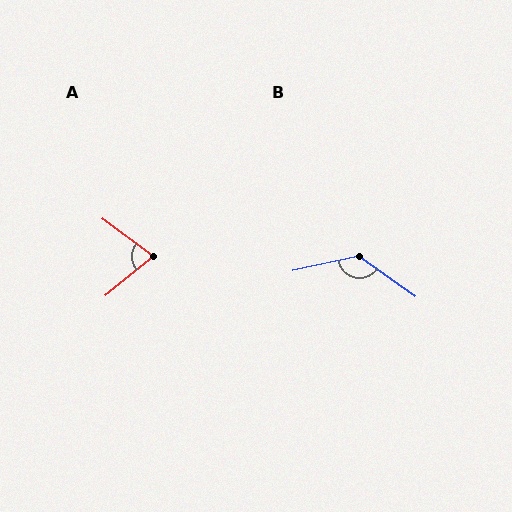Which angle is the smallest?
A, at approximately 76 degrees.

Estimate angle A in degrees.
Approximately 76 degrees.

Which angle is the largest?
B, at approximately 132 degrees.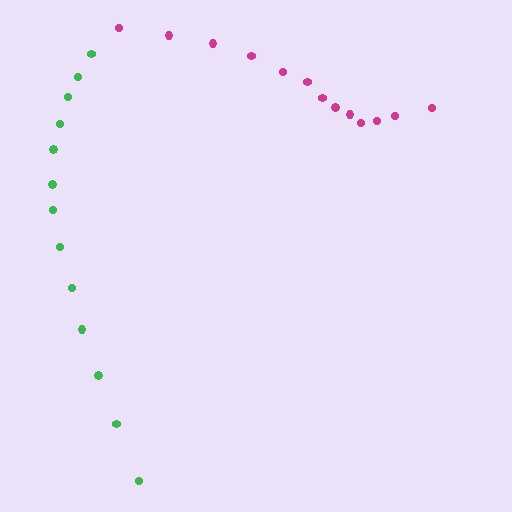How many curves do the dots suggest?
There are 2 distinct paths.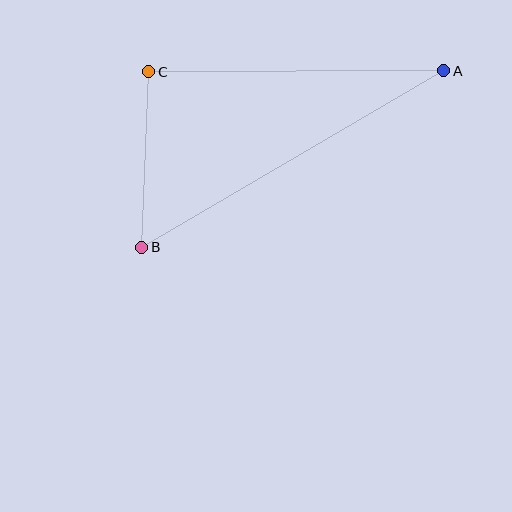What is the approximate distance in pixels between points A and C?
The distance between A and C is approximately 295 pixels.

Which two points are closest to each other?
Points B and C are closest to each other.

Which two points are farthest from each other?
Points A and B are farthest from each other.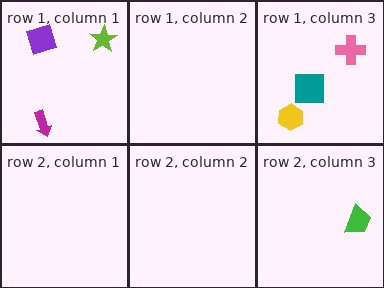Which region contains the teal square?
The row 1, column 3 region.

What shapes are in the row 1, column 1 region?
The lime star, the purple diamond, the magenta arrow.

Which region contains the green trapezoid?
The row 2, column 3 region.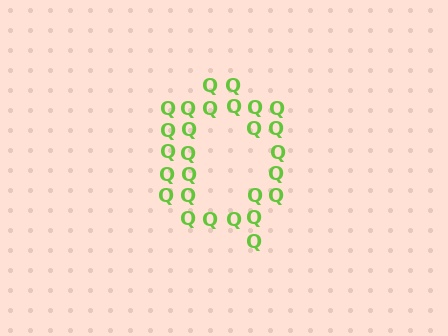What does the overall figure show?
The overall figure shows the letter Q.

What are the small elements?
The small elements are letter Q's.